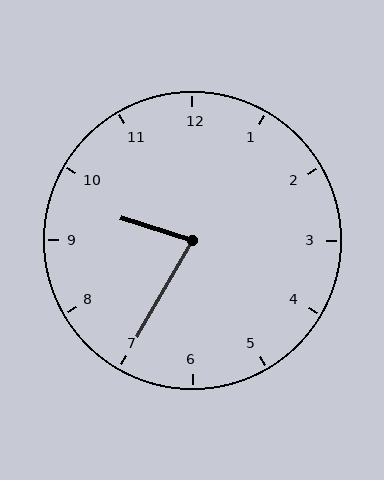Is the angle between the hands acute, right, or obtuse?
It is acute.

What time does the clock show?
9:35.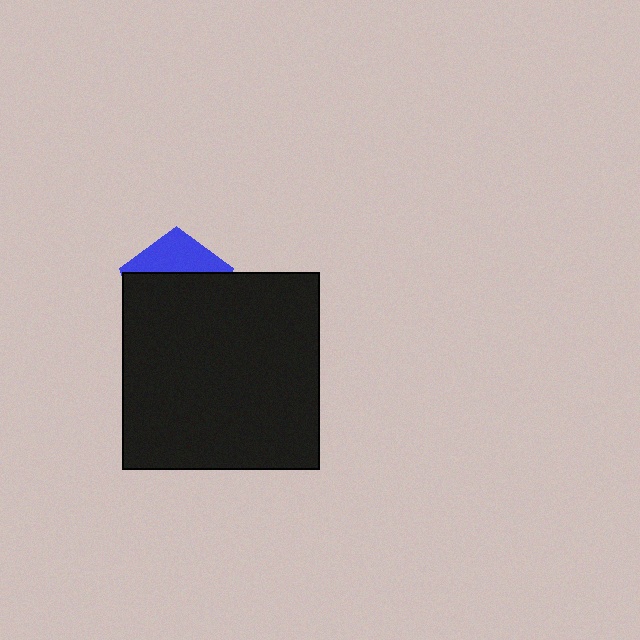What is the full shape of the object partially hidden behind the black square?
The partially hidden object is a blue pentagon.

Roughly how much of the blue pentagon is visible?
A small part of it is visible (roughly 32%).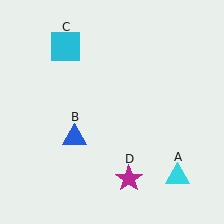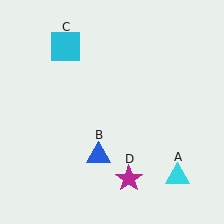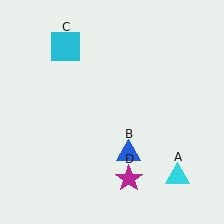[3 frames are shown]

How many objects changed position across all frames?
1 object changed position: blue triangle (object B).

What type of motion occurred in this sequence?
The blue triangle (object B) rotated counterclockwise around the center of the scene.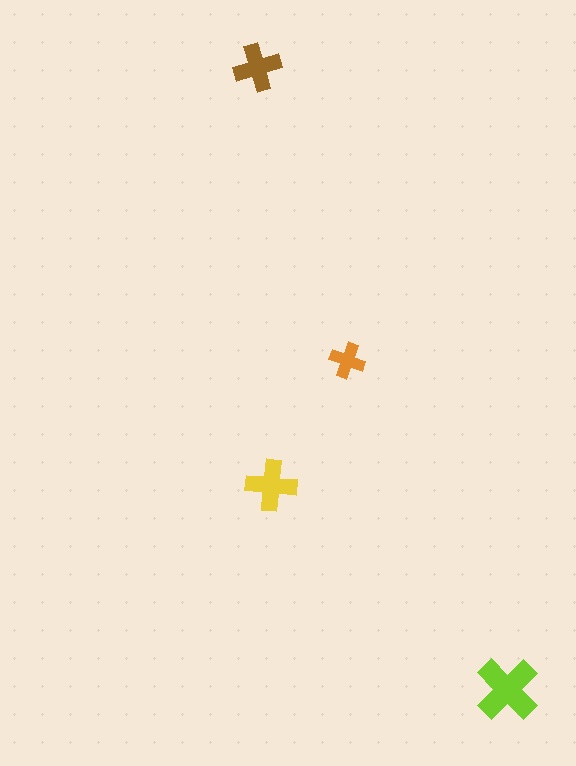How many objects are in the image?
There are 4 objects in the image.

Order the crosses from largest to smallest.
the lime one, the yellow one, the brown one, the orange one.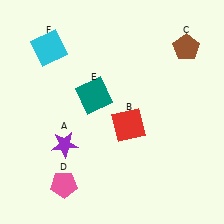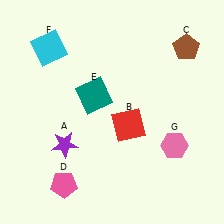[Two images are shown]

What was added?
A pink hexagon (G) was added in Image 2.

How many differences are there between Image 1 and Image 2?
There is 1 difference between the two images.